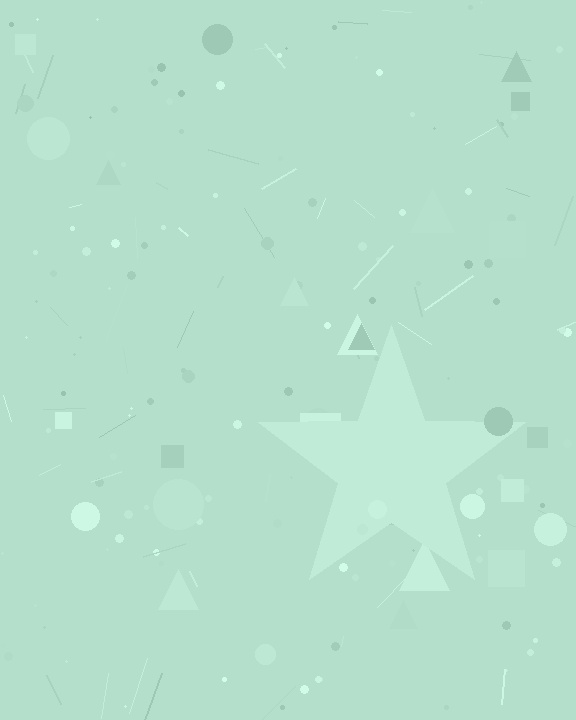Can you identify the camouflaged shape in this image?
The camouflaged shape is a star.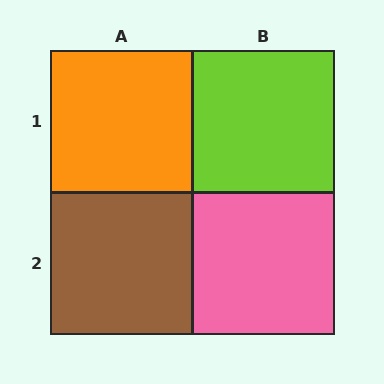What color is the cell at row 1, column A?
Orange.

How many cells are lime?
1 cell is lime.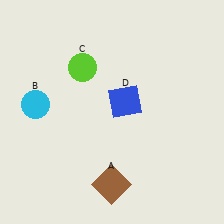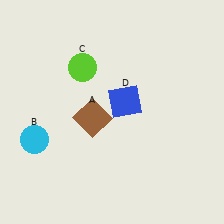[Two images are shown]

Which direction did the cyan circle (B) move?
The cyan circle (B) moved down.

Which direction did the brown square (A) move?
The brown square (A) moved up.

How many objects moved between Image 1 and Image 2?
2 objects moved between the two images.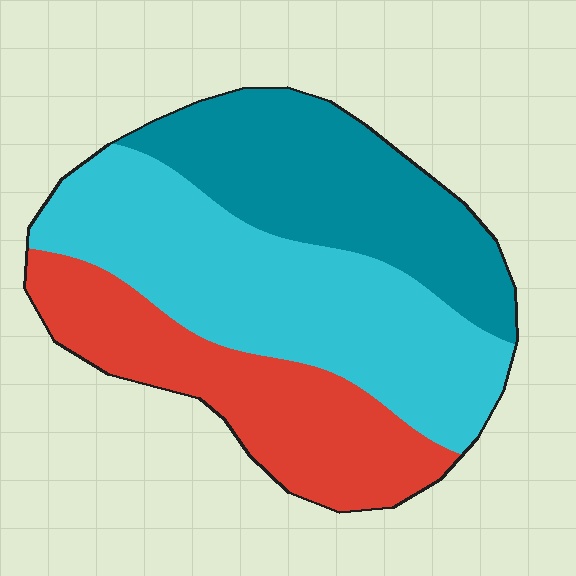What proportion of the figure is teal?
Teal takes up between a sixth and a third of the figure.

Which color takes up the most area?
Cyan, at roughly 40%.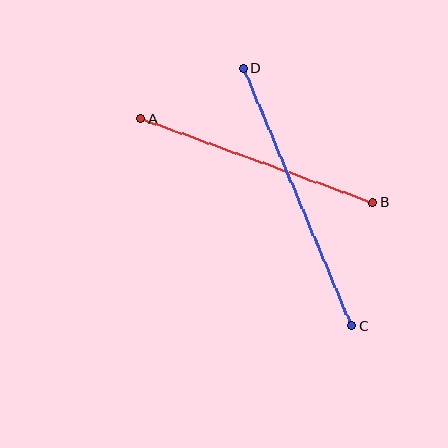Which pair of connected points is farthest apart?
Points C and D are farthest apart.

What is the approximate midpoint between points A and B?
The midpoint is at approximately (257, 161) pixels.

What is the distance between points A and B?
The distance is approximately 247 pixels.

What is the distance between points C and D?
The distance is approximately 279 pixels.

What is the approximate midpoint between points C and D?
The midpoint is at approximately (298, 197) pixels.